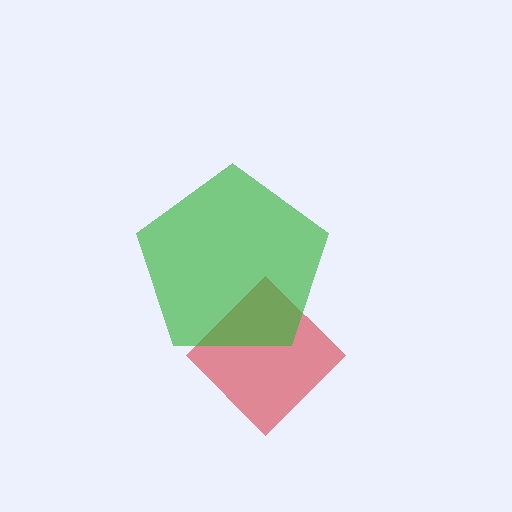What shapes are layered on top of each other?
The layered shapes are: a red diamond, a green pentagon.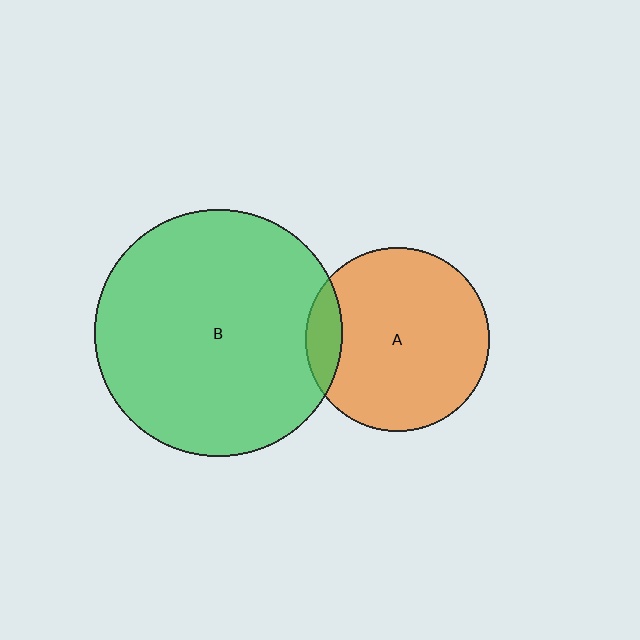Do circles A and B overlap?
Yes.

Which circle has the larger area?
Circle B (green).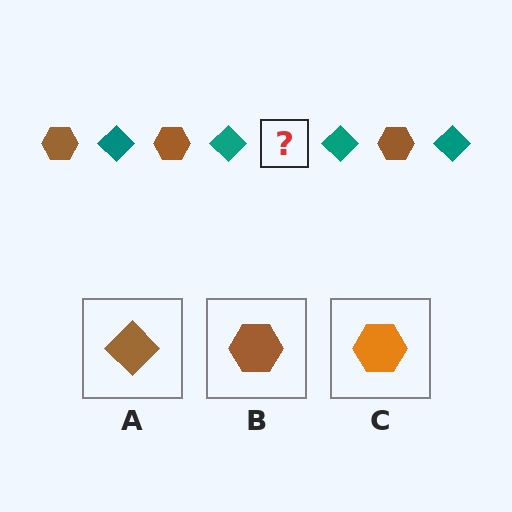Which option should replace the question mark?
Option B.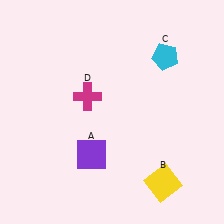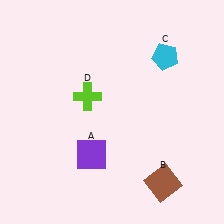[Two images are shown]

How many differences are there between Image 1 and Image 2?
There are 2 differences between the two images.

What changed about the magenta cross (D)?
In Image 1, D is magenta. In Image 2, it changed to lime.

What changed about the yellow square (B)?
In Image 1, B is yellow. In Image 2, it changed to brown.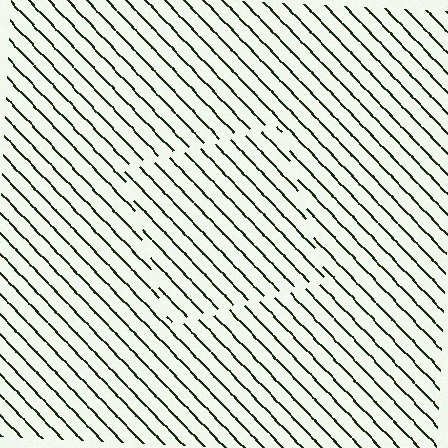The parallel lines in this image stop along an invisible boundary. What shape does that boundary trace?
An illusory square. The interior of the shape contains the same grating, shifted by half a period — the contour is defined by the phase discontinuity where line-ends from the inner and outer gratings abut.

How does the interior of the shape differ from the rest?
The interior of the shape contains the same grating, shifted by half a period — the contour is defined by the phase discontinuity where line-ends from the inner and outer gratings abut.